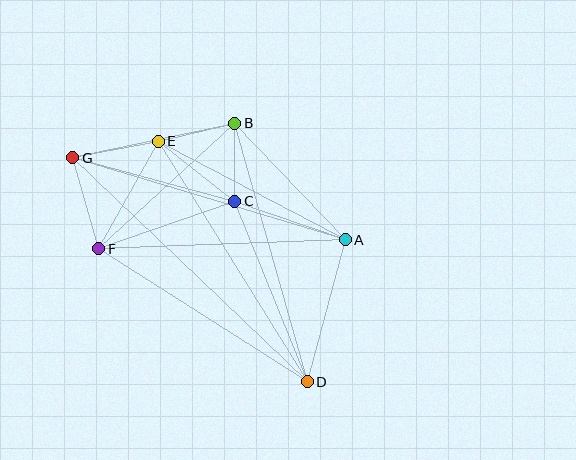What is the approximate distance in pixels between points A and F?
The distance between A and F is approximately 246 pixels.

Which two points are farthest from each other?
Points D and G are farthest from each other.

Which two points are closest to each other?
Points B and C are closest to each other.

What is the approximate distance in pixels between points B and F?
The distance between B and F is approximately 185 pixels.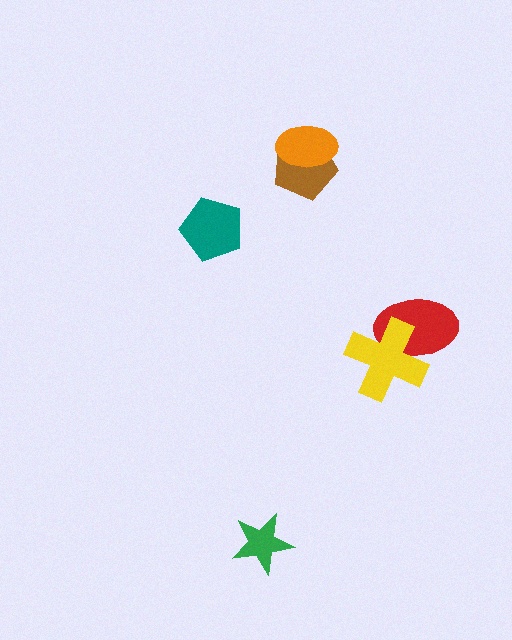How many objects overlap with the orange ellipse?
1 object overlaps with the orange ellipse.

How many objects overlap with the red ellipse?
1 object overlaps with the red ellipse.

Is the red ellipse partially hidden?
Yes, it is partially covered by another shape.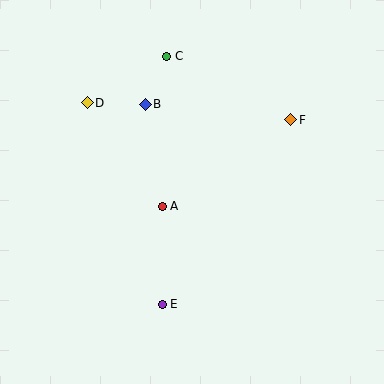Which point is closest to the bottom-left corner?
Point E is closest to the bottom-left corner.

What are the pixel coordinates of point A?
Point A is at (162, 206).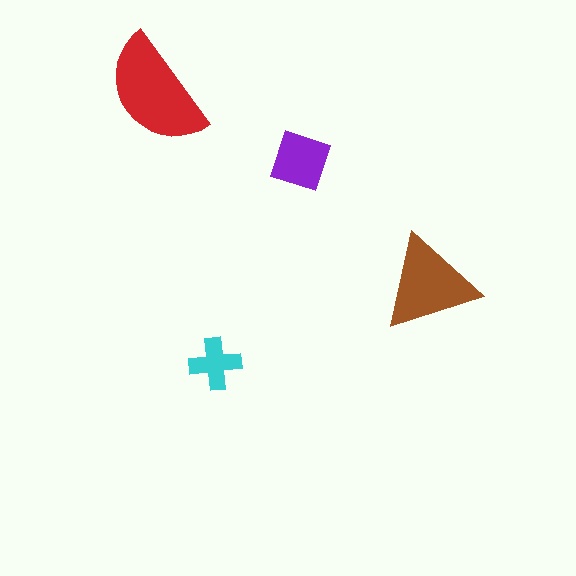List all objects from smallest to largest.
The cyan cross, the purple diamond, the brown triangle, the red semicircle.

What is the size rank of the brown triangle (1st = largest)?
2nd.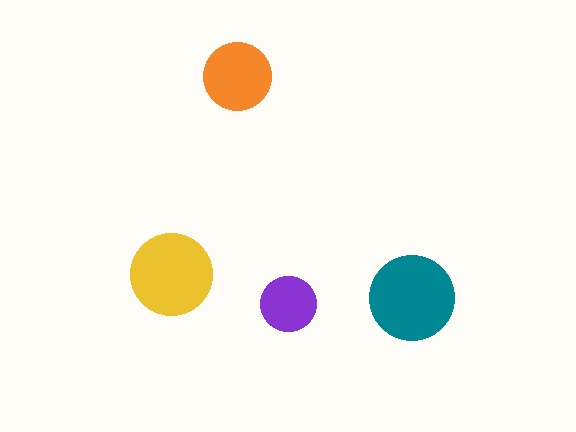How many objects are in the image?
There are 4 objects in the image.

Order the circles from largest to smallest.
the teal one, the yellow one, the orange one, the purple one.